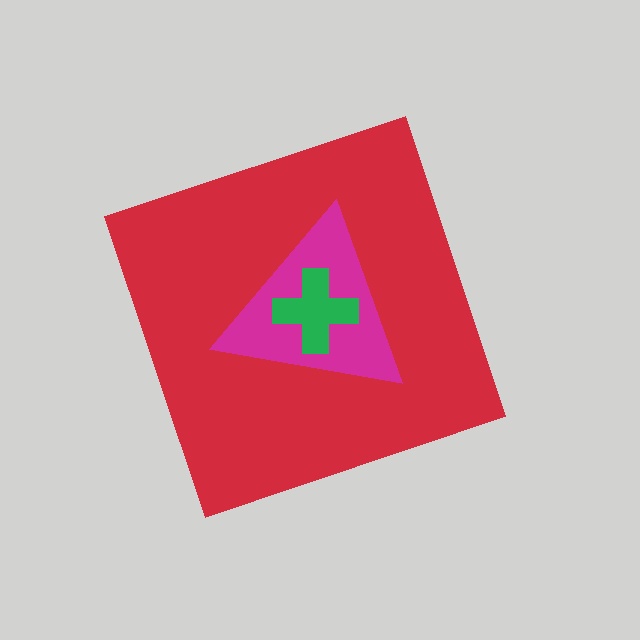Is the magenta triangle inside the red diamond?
Yes.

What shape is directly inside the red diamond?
The magenta triangle.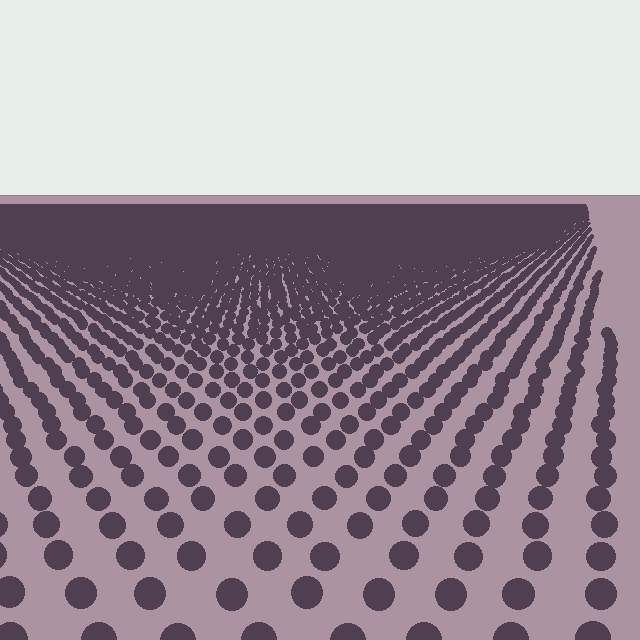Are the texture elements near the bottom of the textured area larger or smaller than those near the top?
Larger. Near the bottom, elements are closer to the viewer and appear at a bigger on-screen size.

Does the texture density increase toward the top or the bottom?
Density increases toward the top.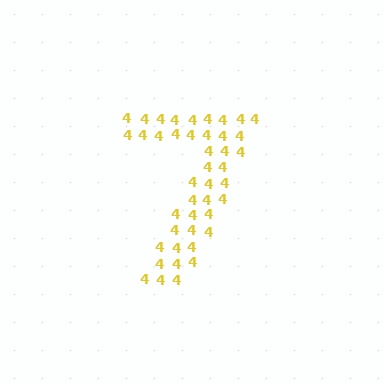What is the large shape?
The large shape is the digit 7.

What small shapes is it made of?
It is made of small digit 4's.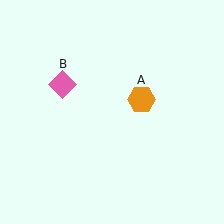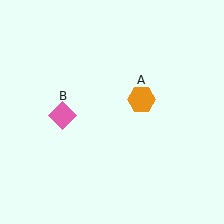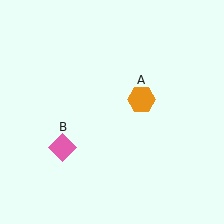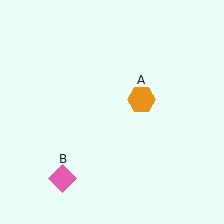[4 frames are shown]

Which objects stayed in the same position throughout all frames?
Orange hexagon (object A) remained stationary.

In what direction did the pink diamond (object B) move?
The pink diamond (object B) moved down.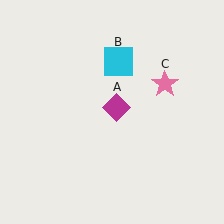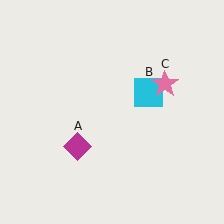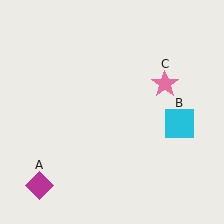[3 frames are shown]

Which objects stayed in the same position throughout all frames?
Pink star (object C) remained stationary.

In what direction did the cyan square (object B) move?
The cyan square (object B) moved down and to the right.